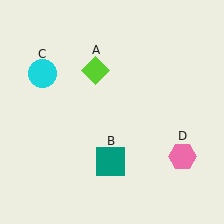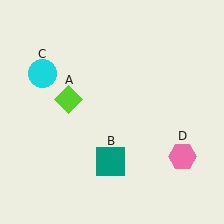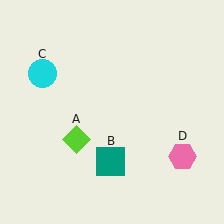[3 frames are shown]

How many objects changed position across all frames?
1 object changed position: lime diamond (object A).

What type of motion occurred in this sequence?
The lime diamond (object A) rotated counterclockwise around the center of the scene.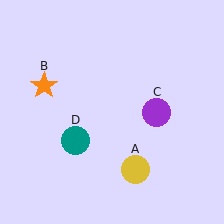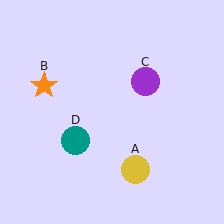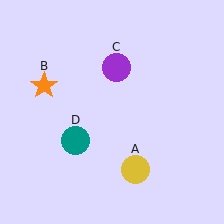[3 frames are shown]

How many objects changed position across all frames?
1 object changed position: purple circle (object C).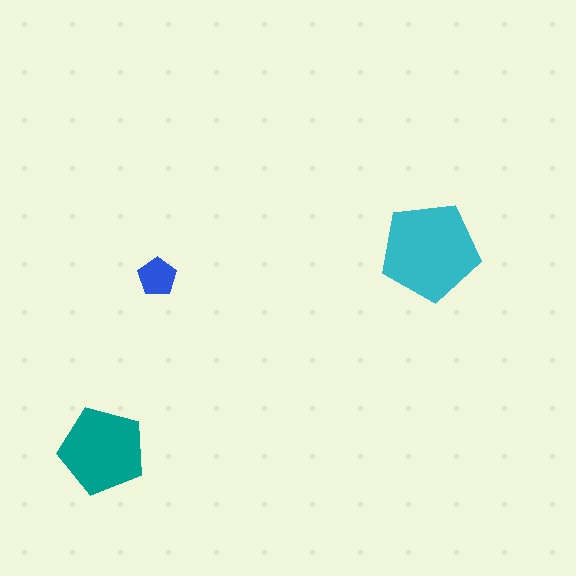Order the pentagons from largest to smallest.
the cyan one, the teal one, the blue one.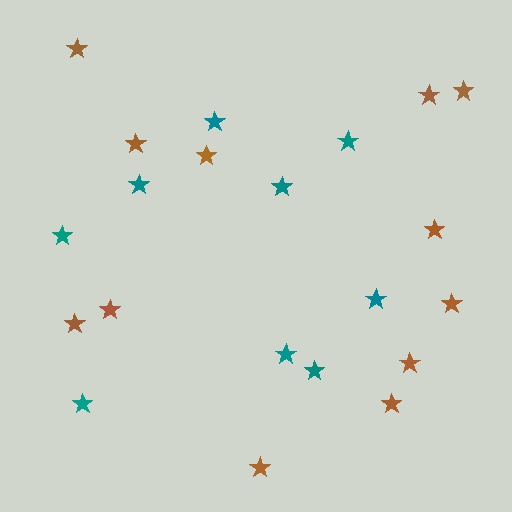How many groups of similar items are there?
There are 2 groups: one group of brown stars (12) and one group of teal stars (9).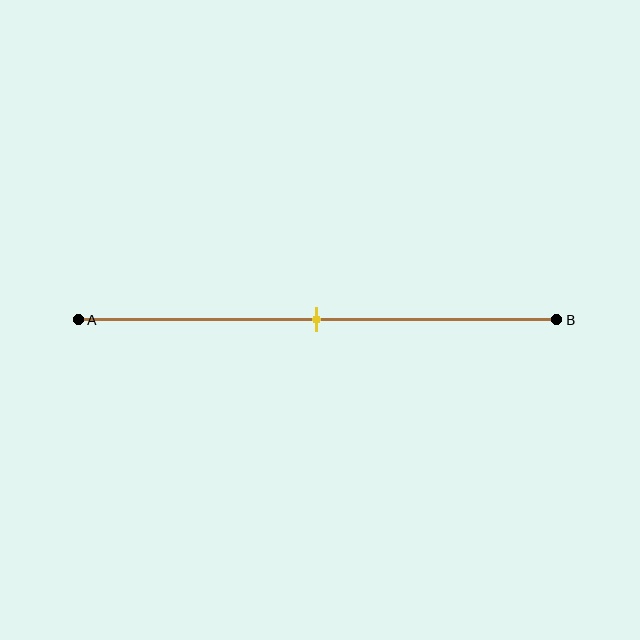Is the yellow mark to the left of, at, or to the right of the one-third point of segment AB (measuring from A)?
The yellow mark is to the right of the one-third point of segment AB.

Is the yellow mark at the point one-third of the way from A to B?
No, the mark is at about 50% from A, not at the 33% one-third point.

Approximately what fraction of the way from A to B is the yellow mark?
The yellow mark is approximately 50% of the way from A to B.